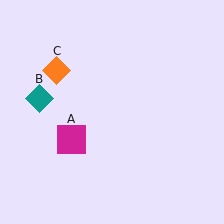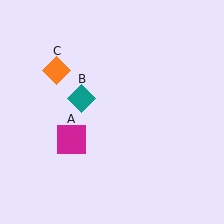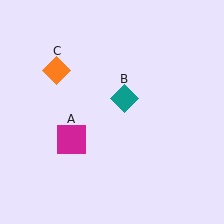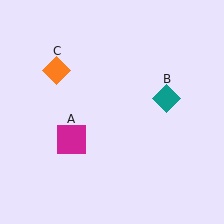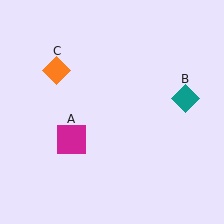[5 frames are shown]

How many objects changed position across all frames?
1 object changed position: teal diamond (object B).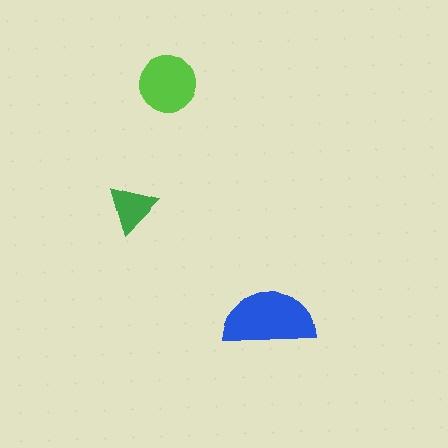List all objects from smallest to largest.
The green triangle, the lime circle, the blue semicircle.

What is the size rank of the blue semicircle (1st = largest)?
1st.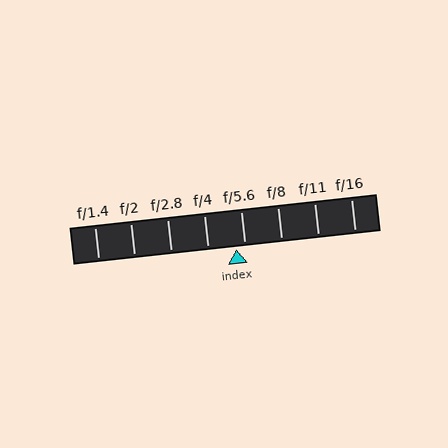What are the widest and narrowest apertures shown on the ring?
The widest aperture shown is f/1.4 and the narrowest is f/16.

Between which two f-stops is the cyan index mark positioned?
The index mark is between f/4 and f/5.6.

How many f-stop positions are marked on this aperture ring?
There are 8 f-stop positions marked.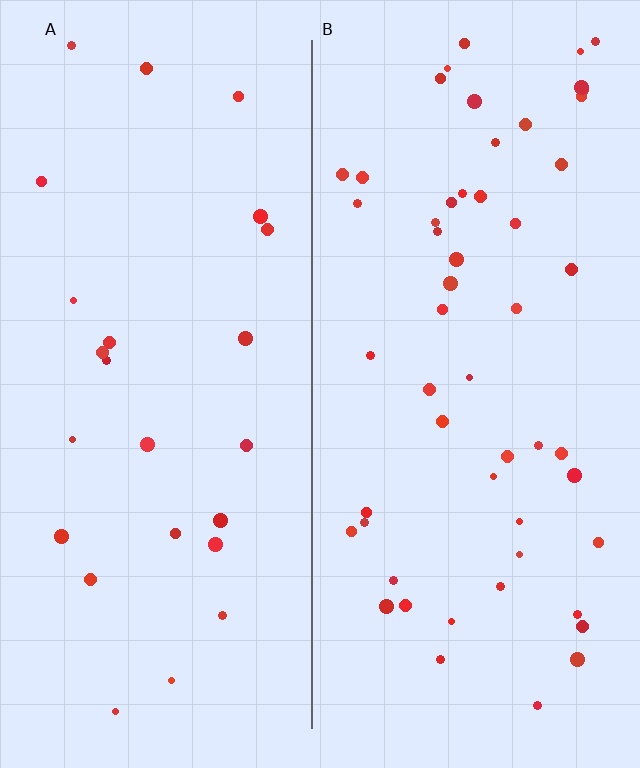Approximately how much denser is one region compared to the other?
Approximately 2.2× — region B over region A.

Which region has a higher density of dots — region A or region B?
B (the right).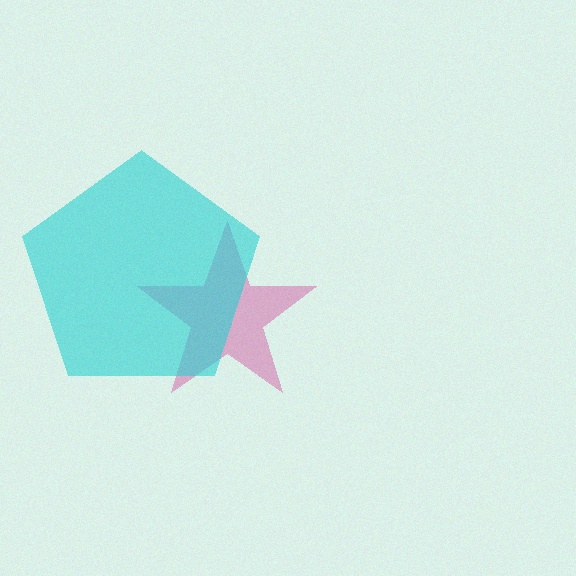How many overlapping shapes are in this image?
There are 2 overlapping shapes in the image.